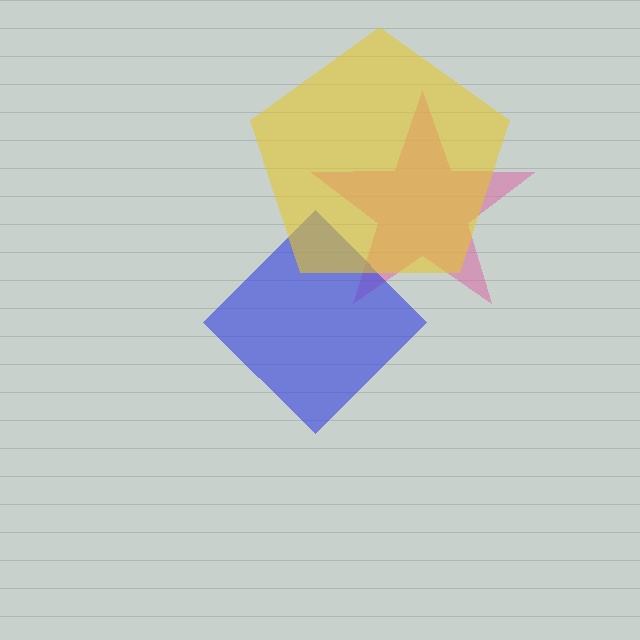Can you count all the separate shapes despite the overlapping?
Yes, there are 3 separate shapes.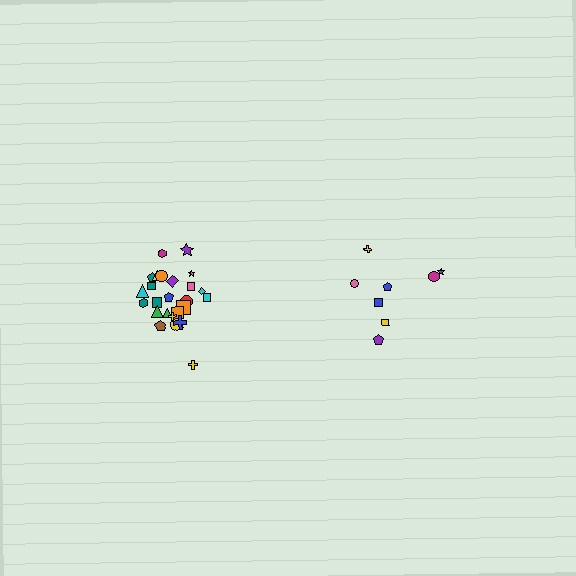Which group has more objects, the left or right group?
The left group.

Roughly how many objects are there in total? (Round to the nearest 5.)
Roughly 35 objects in total.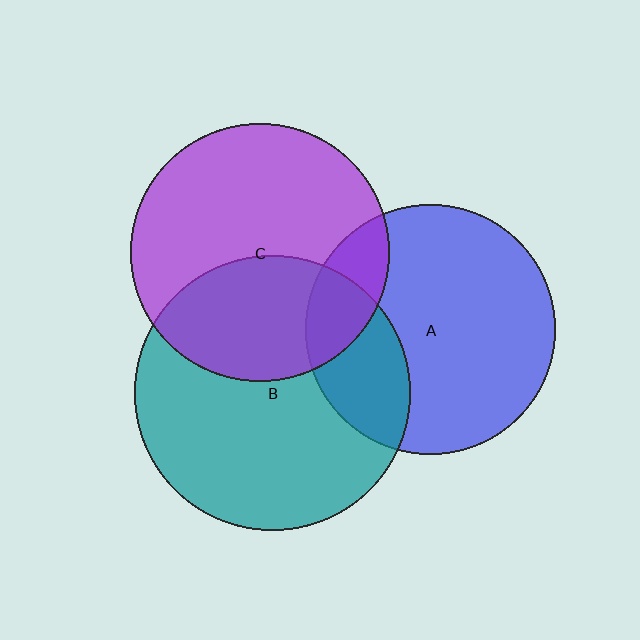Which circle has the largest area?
Circle B (teal).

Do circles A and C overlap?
Yes.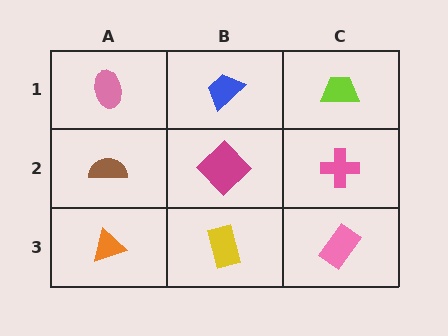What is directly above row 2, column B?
A blue trapezoid.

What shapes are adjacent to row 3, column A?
A brown semicircle (row 2, column A), a yellow rectangle (row 3, column B).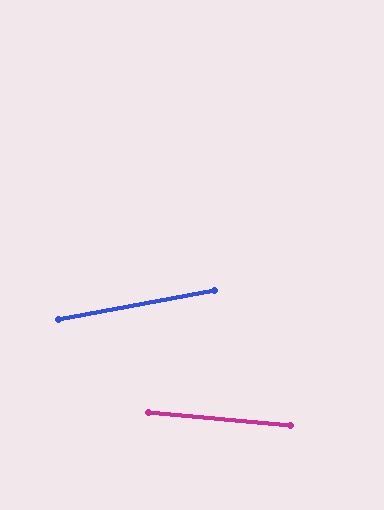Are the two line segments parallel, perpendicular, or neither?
Neither parallel nor perpendicular — they differ by about 16°.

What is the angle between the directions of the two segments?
Approximately 16 degrees.